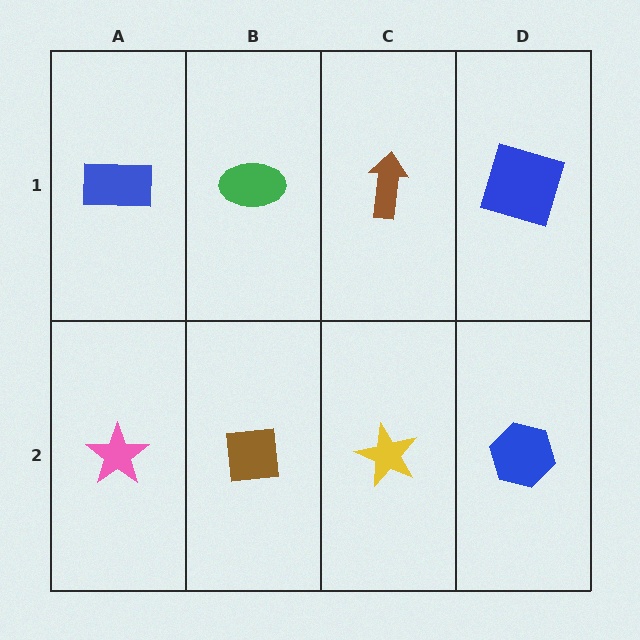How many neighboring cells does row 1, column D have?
2.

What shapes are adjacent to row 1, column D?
A blue hexagon (row 2, column D), a brown arrow (row 1, column C).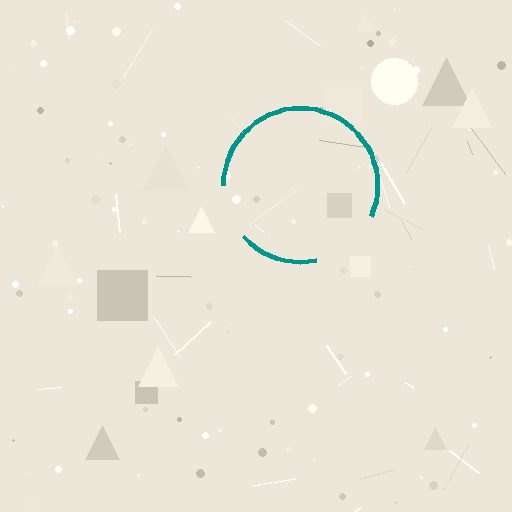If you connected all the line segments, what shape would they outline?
They would outline a circle.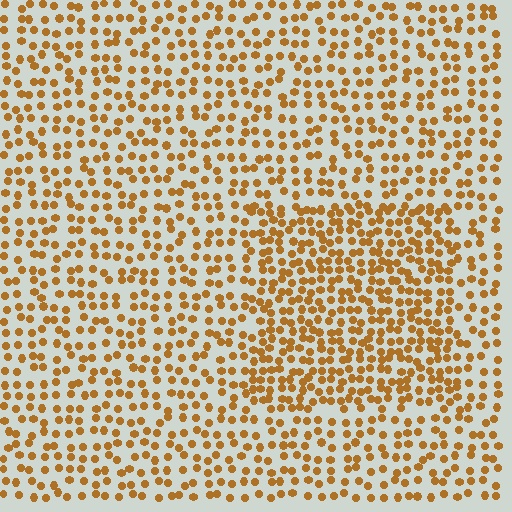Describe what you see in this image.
The image contains small brown elements arranged at two different densities. A rectangle-shaped region is visible where the elements are more densely packed than the surrounding area.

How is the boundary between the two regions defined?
The boundary is defined by a change in element density (approximately 1.6x ratio). All elements are the same color, size, and shape.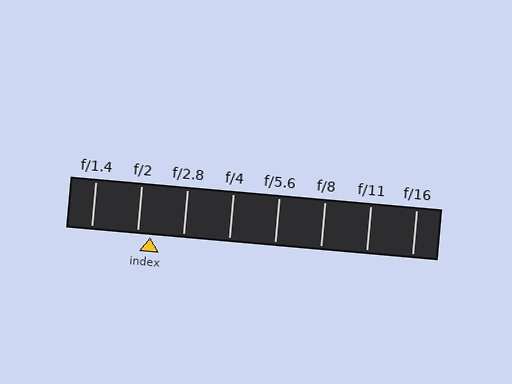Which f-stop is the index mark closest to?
The index mark is closest to f/2.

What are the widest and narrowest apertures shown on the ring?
The widest aperture shown is f/1.4 and the narrowest is f/16.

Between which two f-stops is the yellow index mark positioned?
The index mark is between f/2 and f/2.8.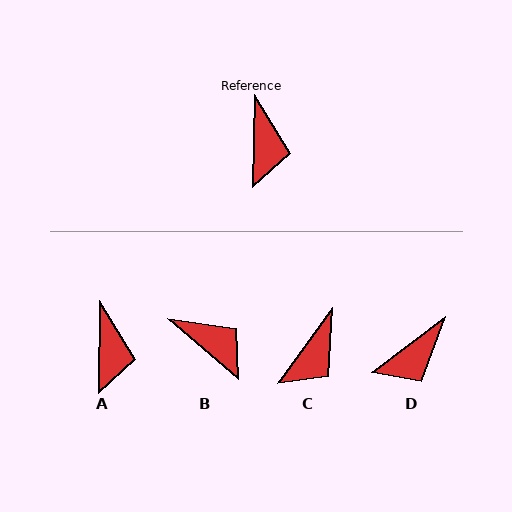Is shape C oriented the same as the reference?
No, it is off by about 35 degrees.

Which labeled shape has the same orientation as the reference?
A.